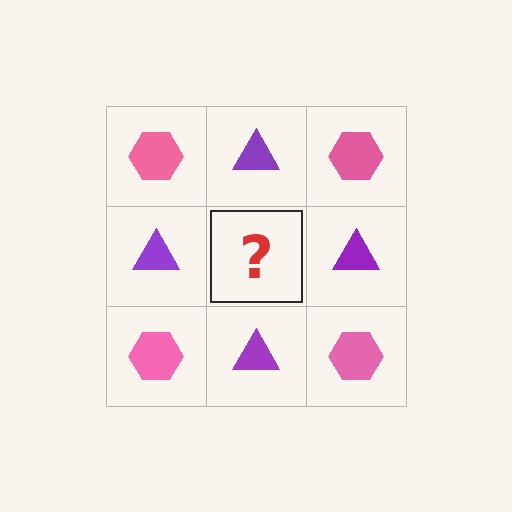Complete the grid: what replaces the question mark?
The question mark should be replaced with a pink hexagon.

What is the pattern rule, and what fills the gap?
The rule is that it alternates pink hexagon and purple triangle in a checkerboard pattern. The gap should be filled with a pink hexagon.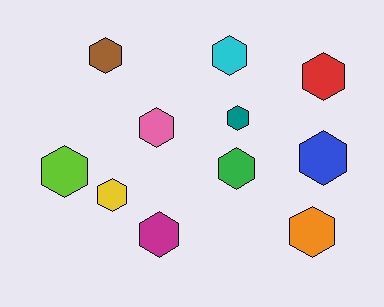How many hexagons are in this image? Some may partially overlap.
There are 11 hexagons.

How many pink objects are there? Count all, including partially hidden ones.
There is 1 pink object.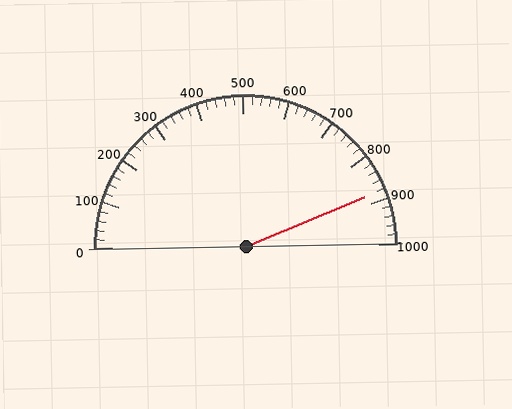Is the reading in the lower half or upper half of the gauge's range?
The reading is in the upper half of the range (0 to 1000).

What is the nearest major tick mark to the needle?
The nearest major tick mark is 900.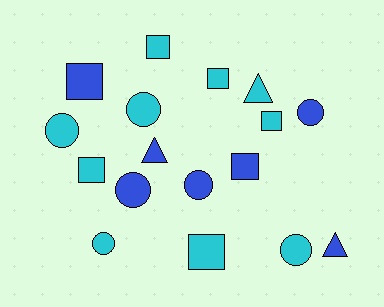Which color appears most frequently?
Cyan, with 10 objects.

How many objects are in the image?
There are 17 objects.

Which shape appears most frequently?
Square, with 7 objects.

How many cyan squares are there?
There are 5 cyan squares.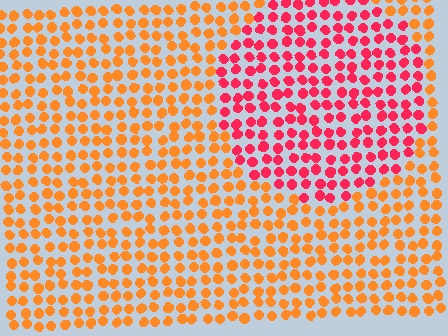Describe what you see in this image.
The image is filled with small orange elements in a uniform arrangement. A circle-shaped region is visible where the elements are tinted to a slightly different hue, forming a subtle color boundary.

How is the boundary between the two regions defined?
The boundary is defined purely by a slight shift in hue (about 42 degrees). Spacing, size, and orientation are identical on both sides.